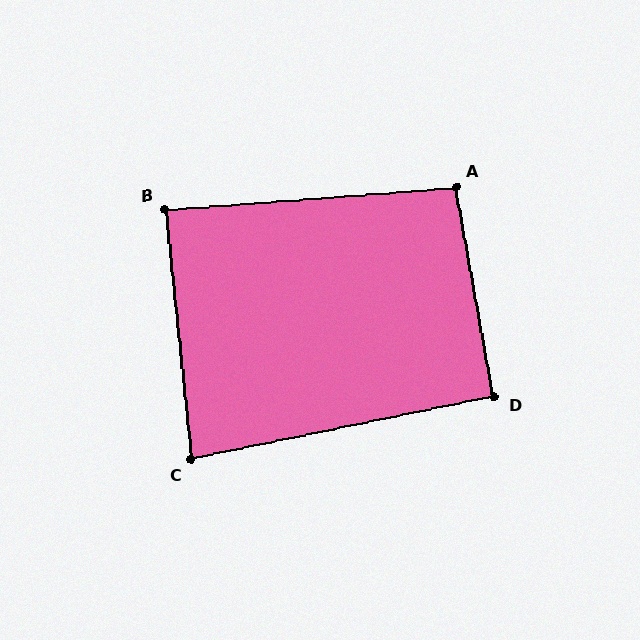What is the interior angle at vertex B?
Approximately 89 degrees (approximately right).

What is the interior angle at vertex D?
Approximately 91 degrees (approximately right).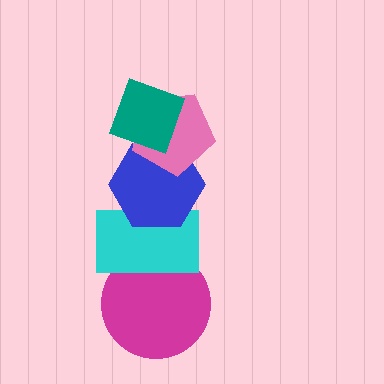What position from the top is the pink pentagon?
The pink pentagon is 2nd from the top.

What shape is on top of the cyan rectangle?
The blue hexagon is on top of the cyan rectangle.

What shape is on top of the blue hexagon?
The pink pentagon is on top of the blue hexagon.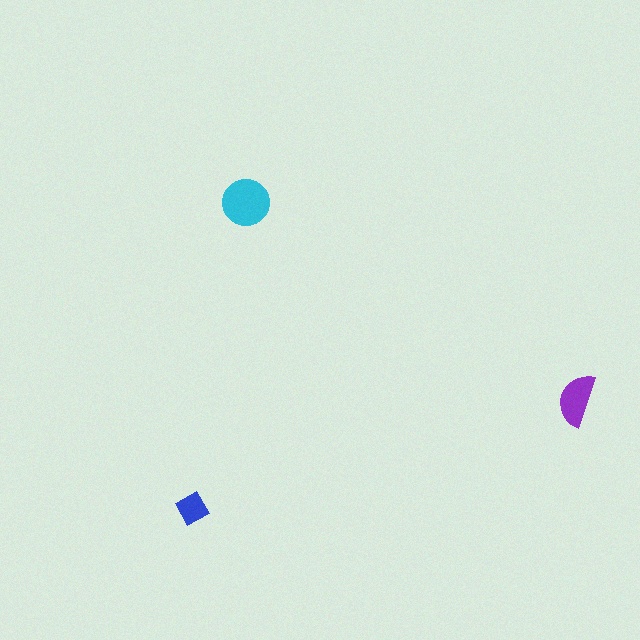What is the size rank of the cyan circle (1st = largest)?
1st.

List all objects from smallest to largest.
The blue diamond, the purple semicircle, the cyan circle.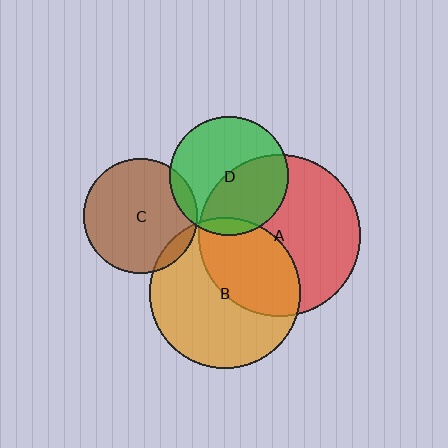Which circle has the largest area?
Circle A (red).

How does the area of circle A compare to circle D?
Approximately 1.8 times.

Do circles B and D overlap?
Yes.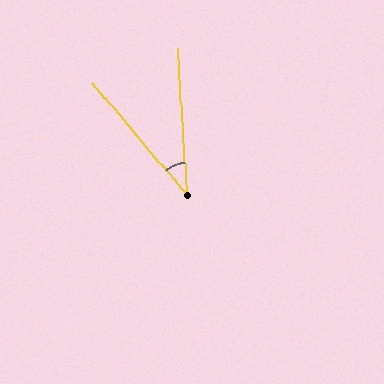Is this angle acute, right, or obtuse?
It is acute.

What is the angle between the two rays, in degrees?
Approximately 37 degrees.